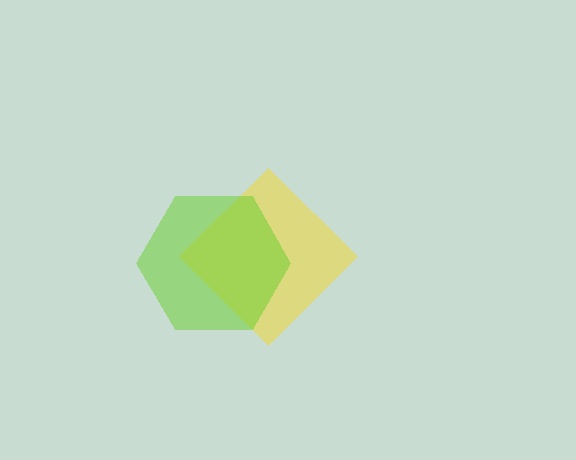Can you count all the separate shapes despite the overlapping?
Yes, there are 2 separate shapes.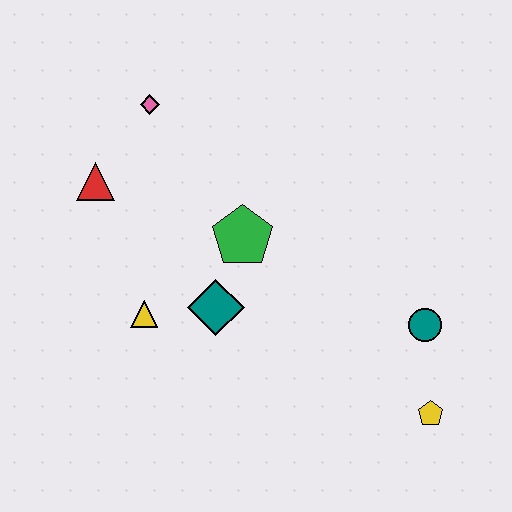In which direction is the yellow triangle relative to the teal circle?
The yellow triangle is to the left of the teal circle.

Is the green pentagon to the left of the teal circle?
Yes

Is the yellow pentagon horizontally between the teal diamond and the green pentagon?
No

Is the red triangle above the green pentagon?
Yes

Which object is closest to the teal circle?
The yellow pentagon is closest to the teal circle.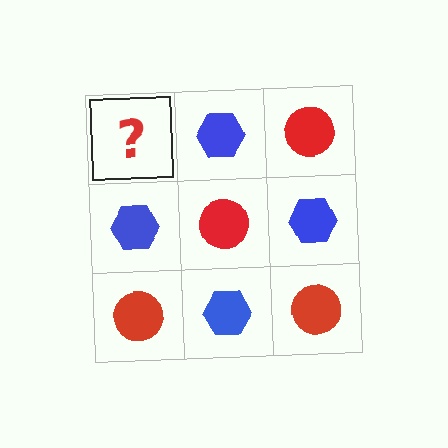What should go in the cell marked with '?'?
The missing cell should contain a red circle.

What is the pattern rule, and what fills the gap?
The rule is that it alternates red circle and blue hexagon in a checkerboard pattern. The gap should be filled with a red circle.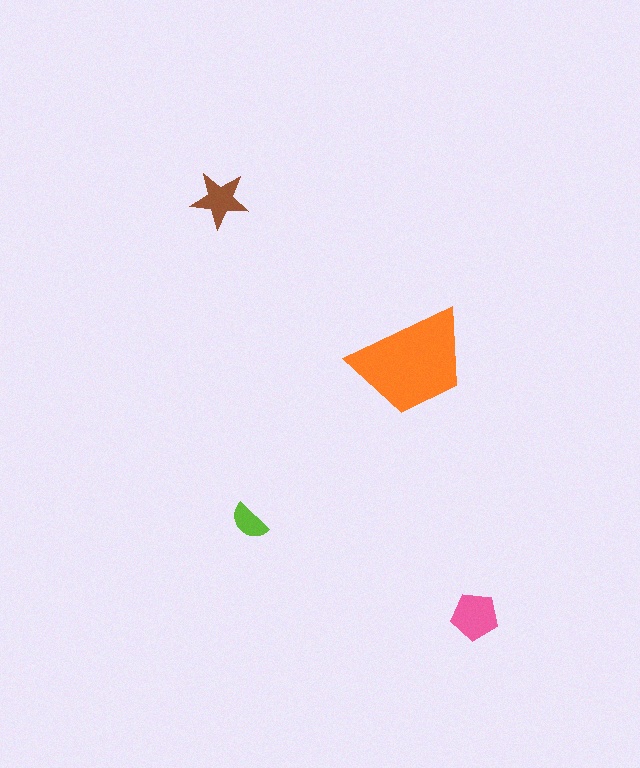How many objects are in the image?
There are 4 objects in the image.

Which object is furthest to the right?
The pink pentagon is rightmost.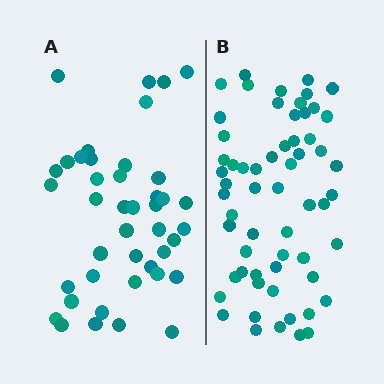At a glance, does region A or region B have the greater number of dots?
Region B (the right region) has more dots.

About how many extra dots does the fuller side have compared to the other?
Region B has approximately 20 more dots than region A.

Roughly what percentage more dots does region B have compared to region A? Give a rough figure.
About 45% more.